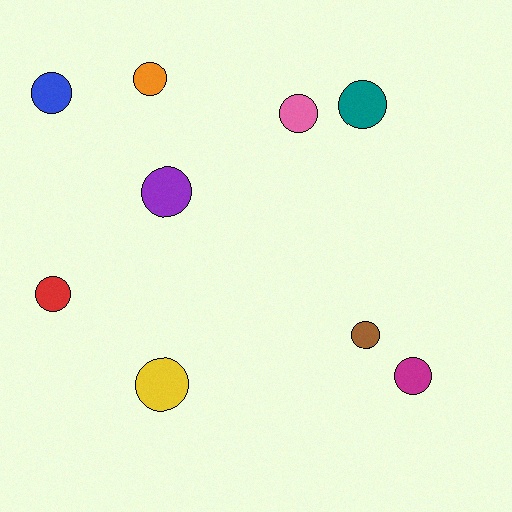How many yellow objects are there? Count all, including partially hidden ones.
There is 1 yellow object.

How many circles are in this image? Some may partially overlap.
There are 9 circles.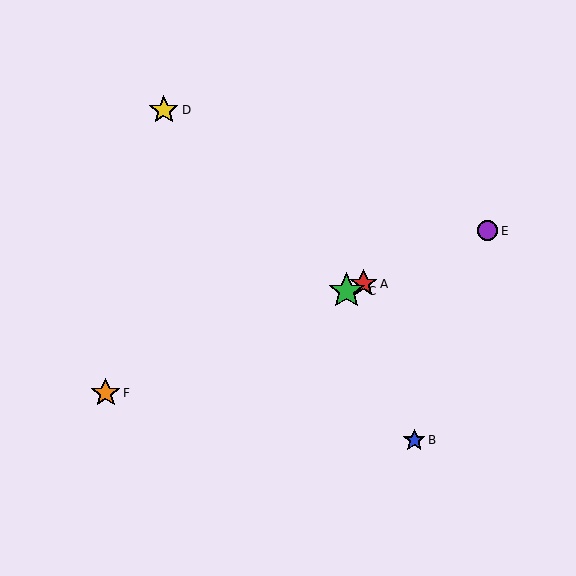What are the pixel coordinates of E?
Object E is at (488, 231).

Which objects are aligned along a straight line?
Objects A, C, E, F are aligned along a straight line.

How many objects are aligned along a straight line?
4 objects (A, C, E, F) are aligned along a straight line.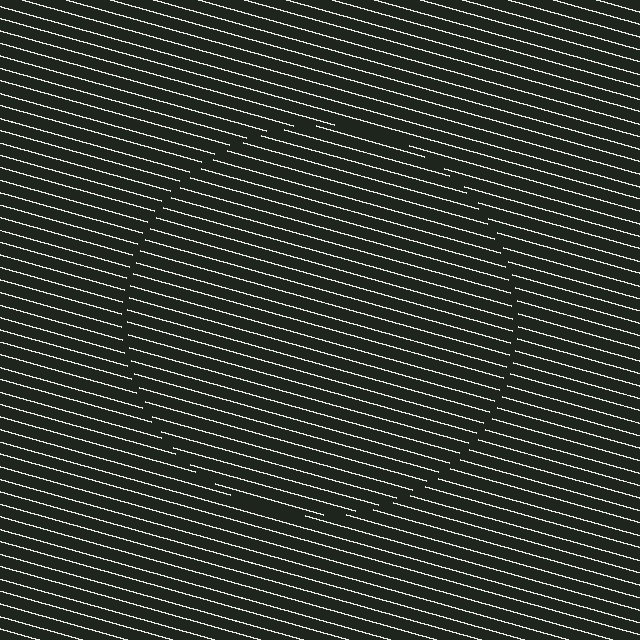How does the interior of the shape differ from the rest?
The interior of the shape contains the same grating, shifted by half a period — the contour is defined by the phase discontinuity where line-ends from the inner and outer gratings abut.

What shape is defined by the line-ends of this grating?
An illusory circle. The interior of the shape contains the same grating, shifted by half a period — the contour is defined by the phase discontinuity where line-ends from the inner and outer gratings abut.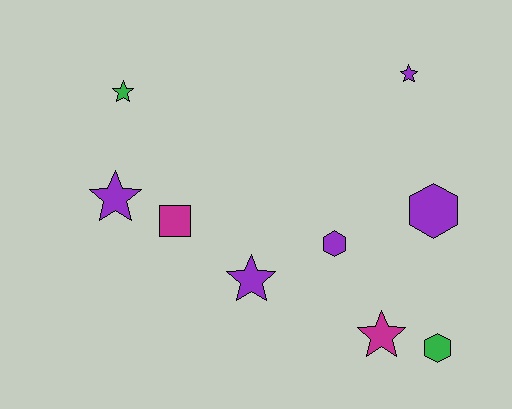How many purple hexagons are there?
There are 2 purple hexagons.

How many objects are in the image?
There are 9 objects.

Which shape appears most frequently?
Star, with 5 objects.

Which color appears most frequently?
Purple, with 5 objects.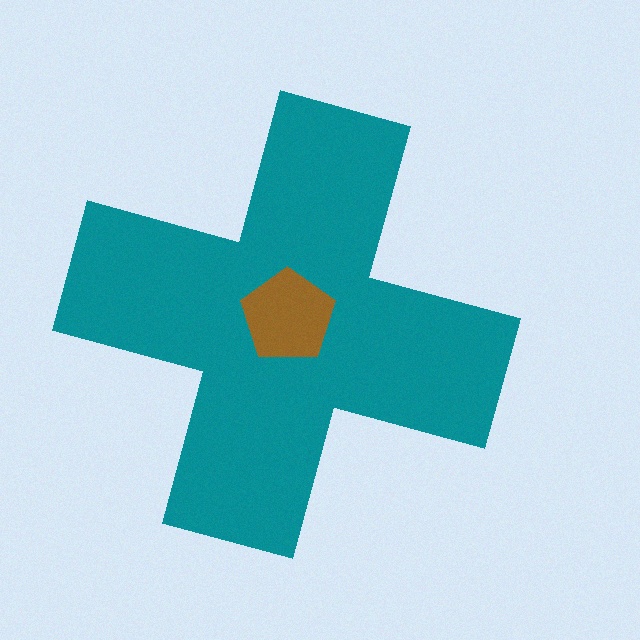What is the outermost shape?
The teal cross.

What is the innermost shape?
The brown pentagon.